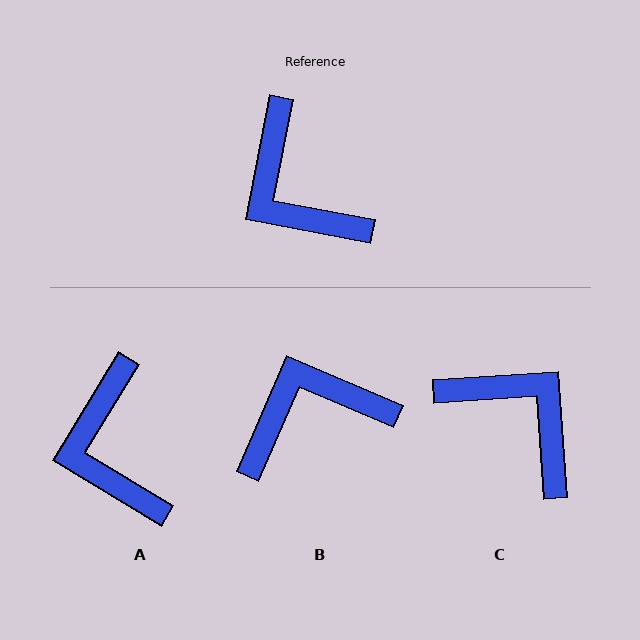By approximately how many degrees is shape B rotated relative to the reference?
Approximately 103 degrees clockwise.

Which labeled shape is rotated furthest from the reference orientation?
C, about 165 degrees away.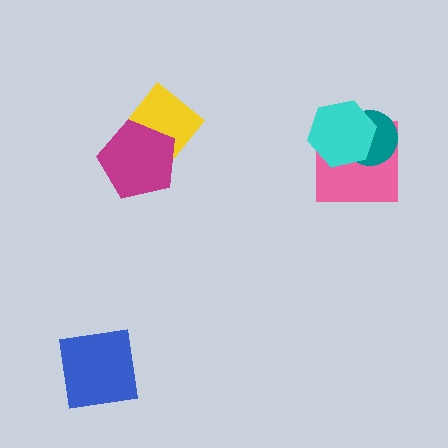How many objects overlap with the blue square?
0 objects overlap with the blue square.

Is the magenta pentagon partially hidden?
No, no other shape covers it.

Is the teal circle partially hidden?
Yes, it is partially covered by another shape.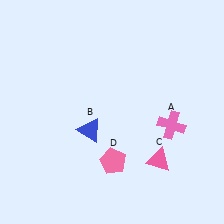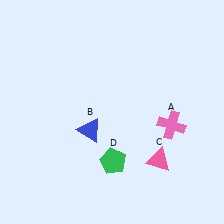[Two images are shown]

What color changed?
The pentagon (D) changed from pink in Image 1 to green in Image 2.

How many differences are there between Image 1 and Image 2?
There is 1 difference between the two images.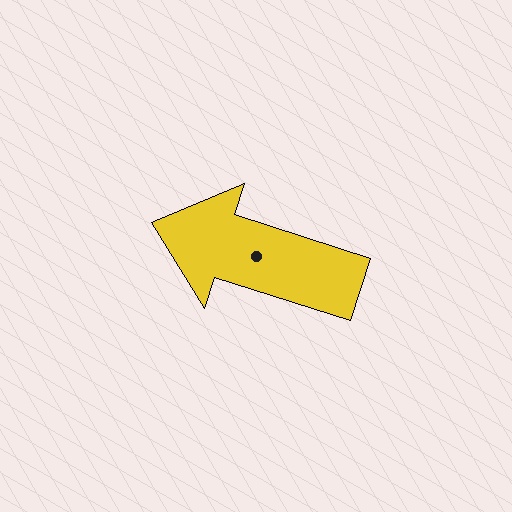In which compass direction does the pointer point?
West.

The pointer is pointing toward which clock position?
Roughly 10 o'clock.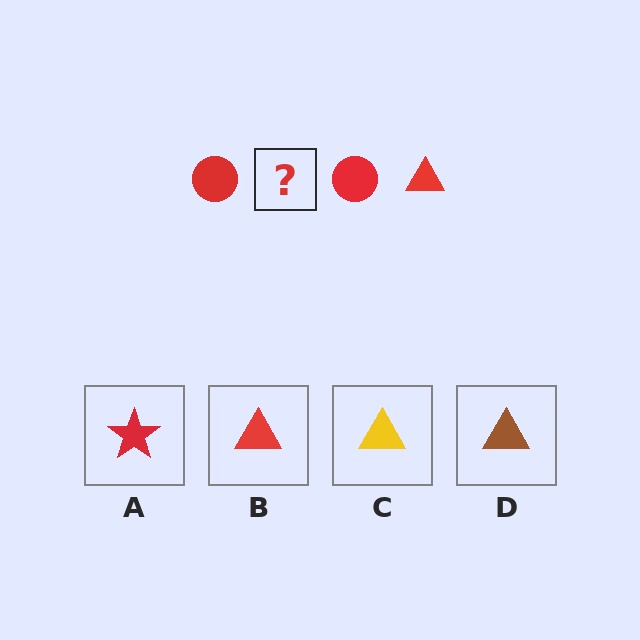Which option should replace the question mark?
Option B.